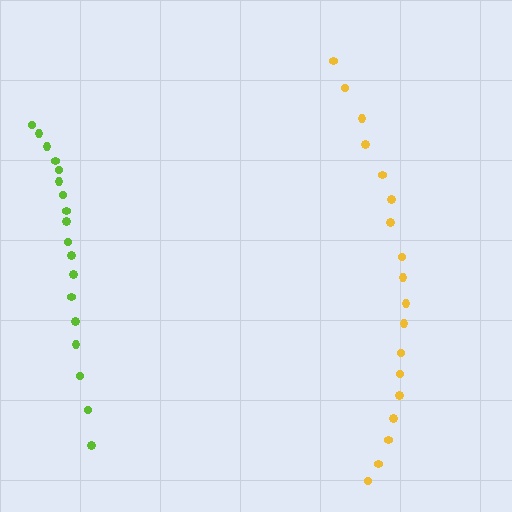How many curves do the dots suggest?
There are 2 distinct paths.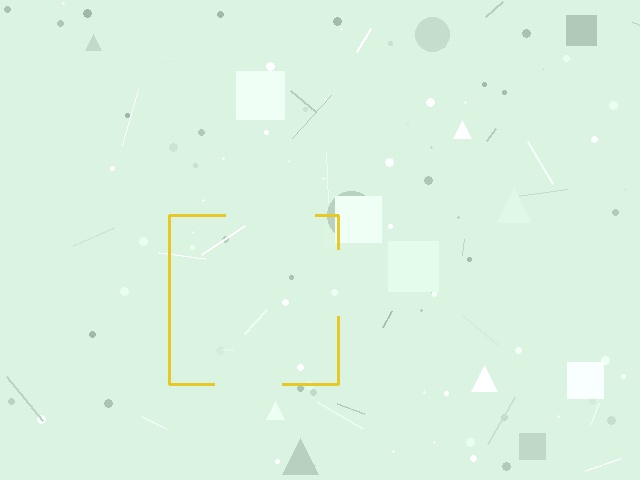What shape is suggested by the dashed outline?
The dashed outline suggests a square.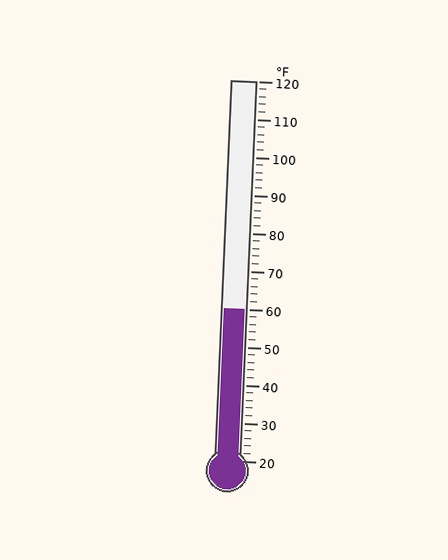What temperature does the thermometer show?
The thermometer shows approximately 60°F.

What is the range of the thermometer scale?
The thermometer scale ranges from 20°F to 120°F.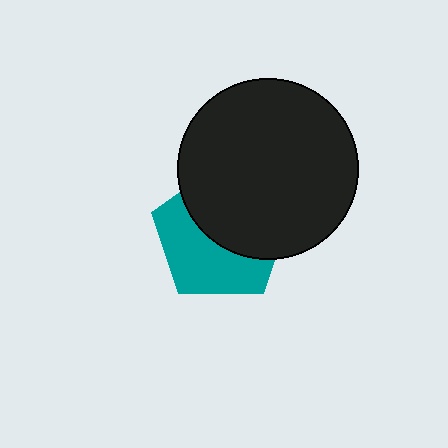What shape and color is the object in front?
The object in front is a black circle.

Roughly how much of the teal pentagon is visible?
About half of it is visible (roughly 48%).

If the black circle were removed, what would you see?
You would see the complete teal pentagon.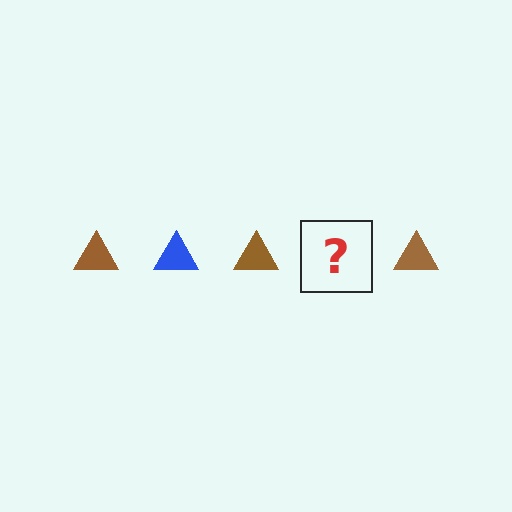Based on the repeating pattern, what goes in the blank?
The blank should be a blue triangle.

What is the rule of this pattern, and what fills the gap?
The rule is that the pattern cycles through brown, blue triangles. The gap should be filled with a blue triangle.